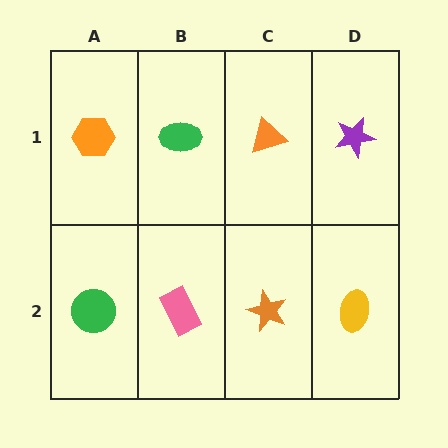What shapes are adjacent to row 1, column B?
A pink rectangle (row 2, column B), an orange hexagon (row 1, column A), an orange triangle (row 1, column C).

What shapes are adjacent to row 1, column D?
A yellow ellipse (row 2, column D), an orange triangle (row 1, column C).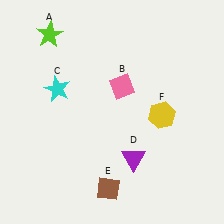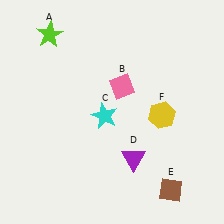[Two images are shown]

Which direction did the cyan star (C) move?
The cyan star (C) moved right.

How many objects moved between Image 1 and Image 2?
2 objects moved between the two images.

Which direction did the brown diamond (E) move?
The brown diamond (E) moved right.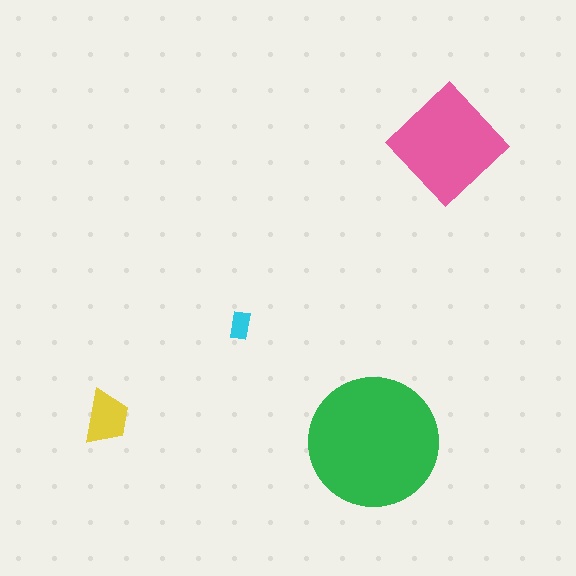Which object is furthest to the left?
The yellow trapezoid is leftmost.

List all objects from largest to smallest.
The green circle, the pink diamond, the yellow trapezoid, the cyan rectangle.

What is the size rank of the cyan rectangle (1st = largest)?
4th.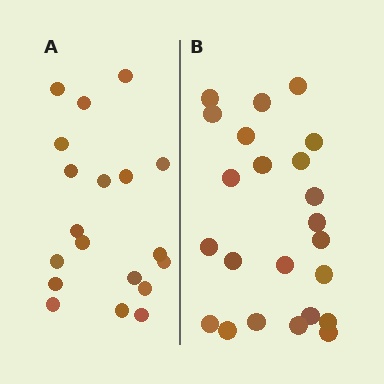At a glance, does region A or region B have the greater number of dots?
Region B (the right region) has more dots.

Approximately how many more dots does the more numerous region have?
Region B has about 4 more dots than region A.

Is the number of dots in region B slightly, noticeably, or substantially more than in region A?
Region B has only slightly more — the two regions are fairly close. The ratio is roughly 1.2 to 1.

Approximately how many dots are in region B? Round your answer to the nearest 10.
About 20 dots. (The exact count is 23, which rounds to 20.)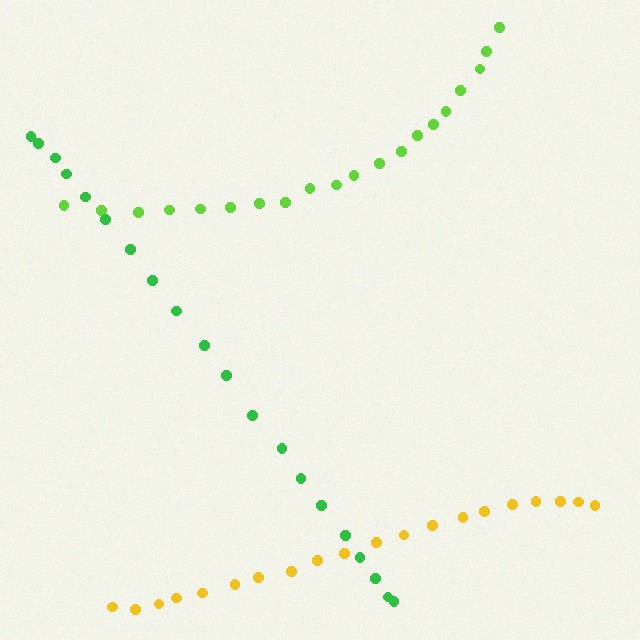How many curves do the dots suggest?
There are 3 distinct paths.